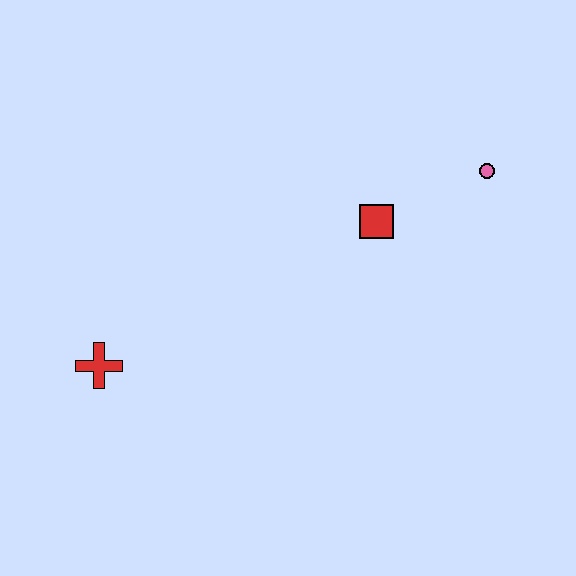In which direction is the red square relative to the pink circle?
The red square is to the left of the pink circle.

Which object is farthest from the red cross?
The pink circle is farthest from the red cross.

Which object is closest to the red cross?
The red square is closest to the red cross.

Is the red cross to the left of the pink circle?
Yes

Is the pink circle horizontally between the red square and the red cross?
No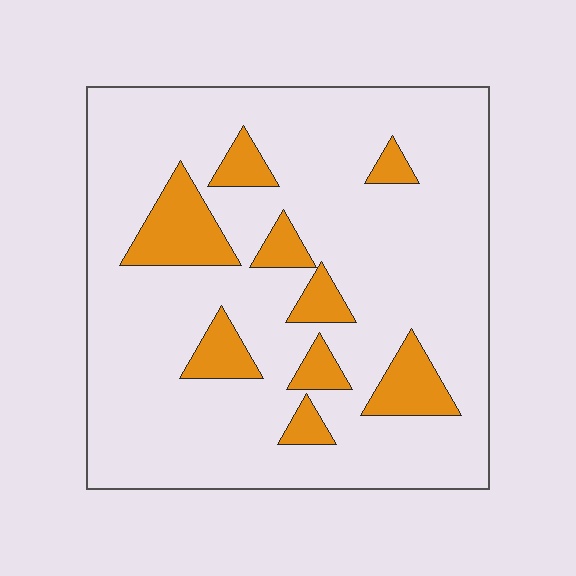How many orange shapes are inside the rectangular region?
9.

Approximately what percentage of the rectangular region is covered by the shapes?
Approximately 15%.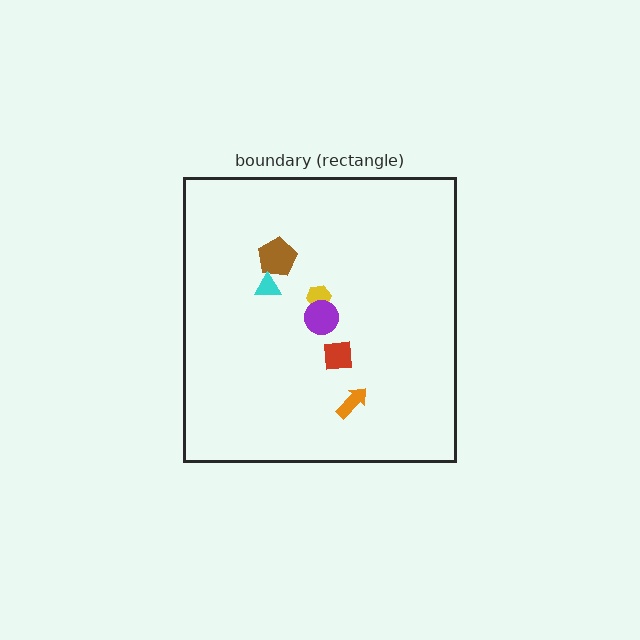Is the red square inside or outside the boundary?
Inside.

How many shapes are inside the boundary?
6 inside, 0 outside.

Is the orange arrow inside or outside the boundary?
Inside.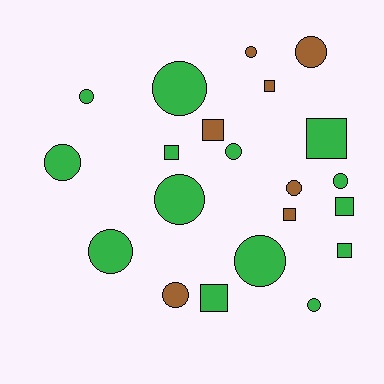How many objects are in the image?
There are 21 objects.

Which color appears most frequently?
Green, with 14 objects.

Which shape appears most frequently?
Circle, with 13 objects.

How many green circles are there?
There are 9 green circles.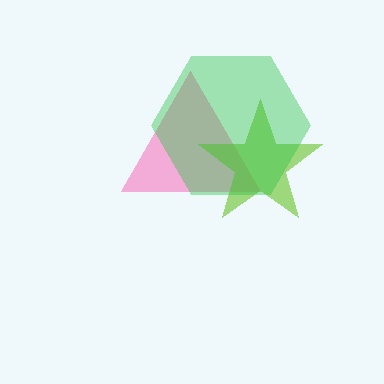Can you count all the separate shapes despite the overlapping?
Yes, there are 3 separate shapes.